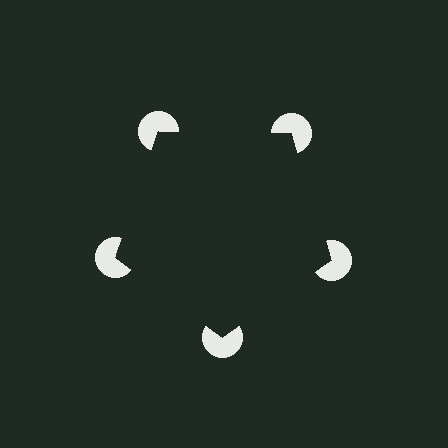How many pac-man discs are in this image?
There are 5 — one at each vertex of the illusory pentagon.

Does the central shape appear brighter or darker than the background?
It typically appears slightly darker than the background, even though no actual brightness change is drawn.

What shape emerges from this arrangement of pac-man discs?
An illusory pentagon — its edges are inferred from the aligned wedge cuts in the pac-man discs, not physically drawn.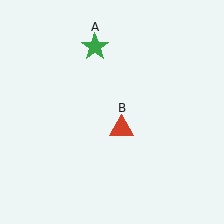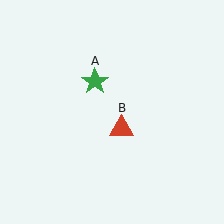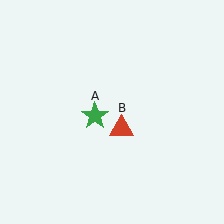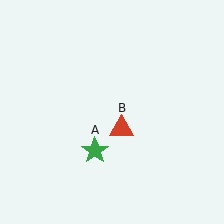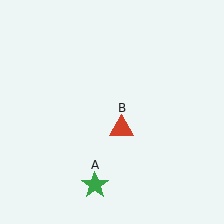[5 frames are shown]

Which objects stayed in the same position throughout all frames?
Red triangle (object B) remained stationary.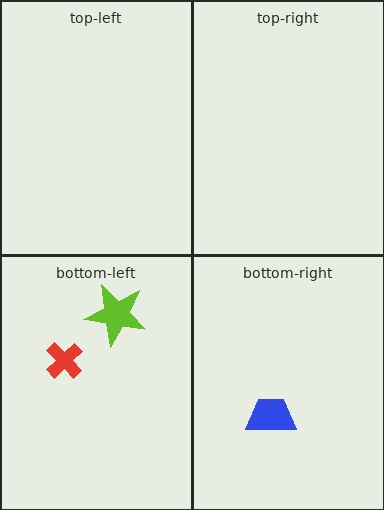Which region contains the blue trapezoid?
The bottom-right region.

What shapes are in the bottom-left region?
The lime star, the red cross.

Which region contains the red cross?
The bottom-left region.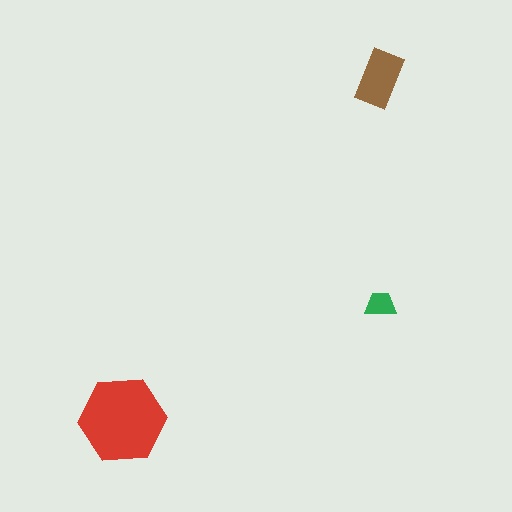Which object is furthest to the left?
The red hexagon is leftmost.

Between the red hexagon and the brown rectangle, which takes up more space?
The red hexagon.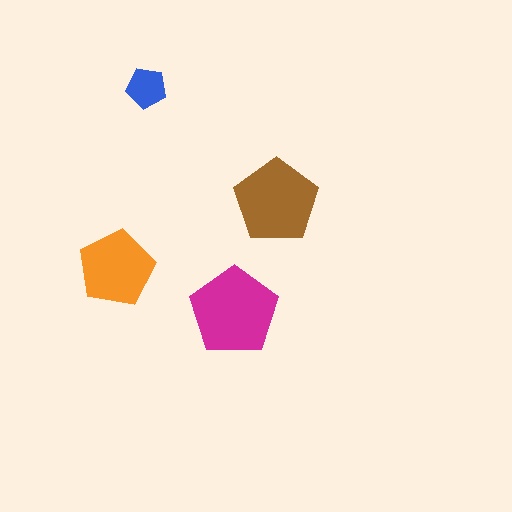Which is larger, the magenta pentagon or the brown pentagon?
The magenta one.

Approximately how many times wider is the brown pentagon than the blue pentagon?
About 2 times wider.